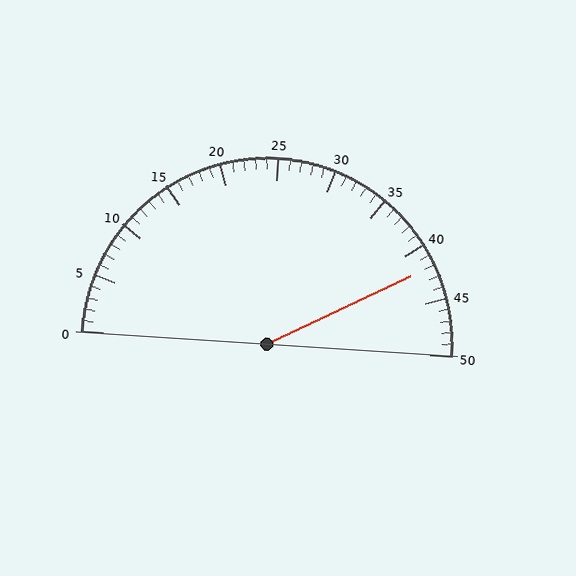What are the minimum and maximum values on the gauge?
The gauge ranges from 0 to 50.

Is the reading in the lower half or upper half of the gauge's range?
The reading is in the upper half of the range (0 to 50).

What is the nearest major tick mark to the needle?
The nearest major tick mark is 40.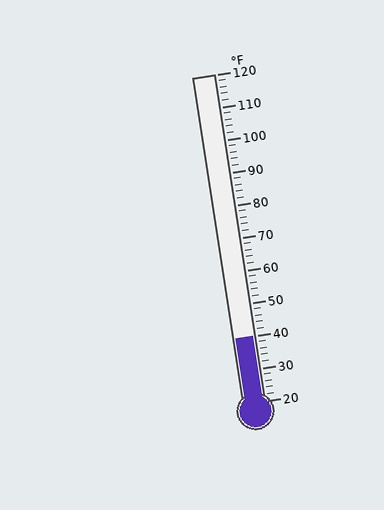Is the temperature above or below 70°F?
The temperature is below 70°F.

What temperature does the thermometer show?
The thermometer shows approximately 40°F.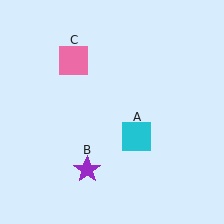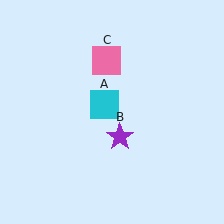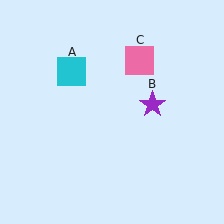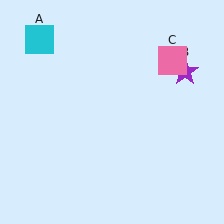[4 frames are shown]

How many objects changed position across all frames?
3 objects changed position: cyan square (object A), purple star (object B), pink square (object C).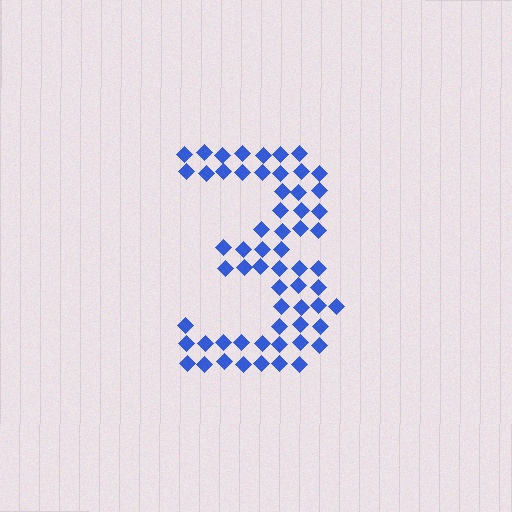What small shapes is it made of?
It is made of small diamonds.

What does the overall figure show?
The overall figure shows the digit 3.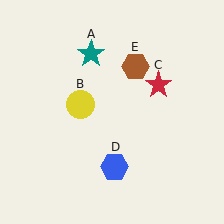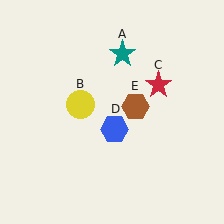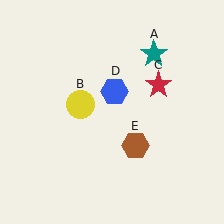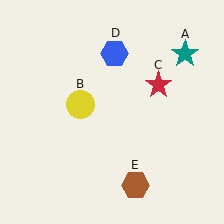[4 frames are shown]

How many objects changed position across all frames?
3 objects changed position: teal star (object A), blue hexagon (object D), brown hexagon (object E).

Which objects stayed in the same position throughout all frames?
Yellow circle (object B) and red star (object C) remained stationary.